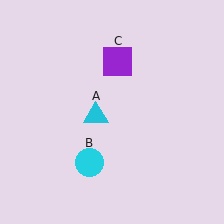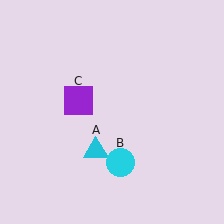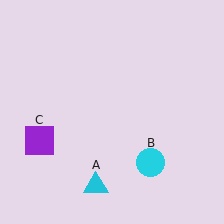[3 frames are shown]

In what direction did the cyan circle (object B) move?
The cyan circle (object B) moved right.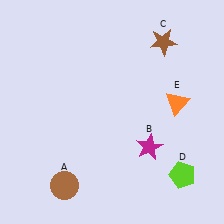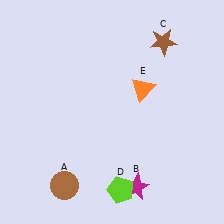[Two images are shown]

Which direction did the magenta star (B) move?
The magenta star (B) moved down.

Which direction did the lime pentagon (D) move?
The lime pentagon (D) moved left.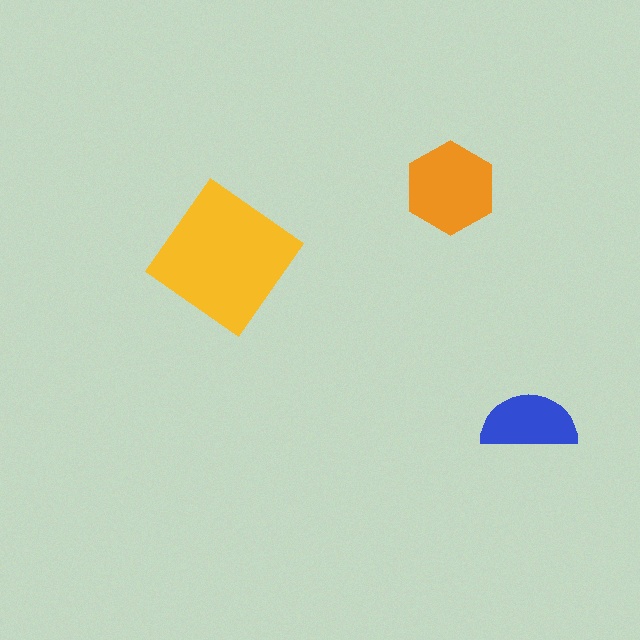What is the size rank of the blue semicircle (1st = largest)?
3rd.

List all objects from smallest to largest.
The blue semicircle, the orange hexagon, the yellow diamond.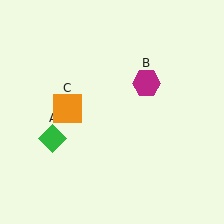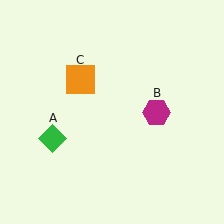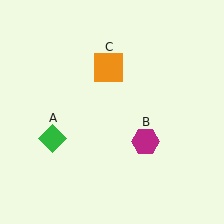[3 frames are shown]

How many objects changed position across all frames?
2 objects changed position: magenta hexagon (object B), orange square (object C).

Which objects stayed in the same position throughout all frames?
Green diamond (object A) remained stationary.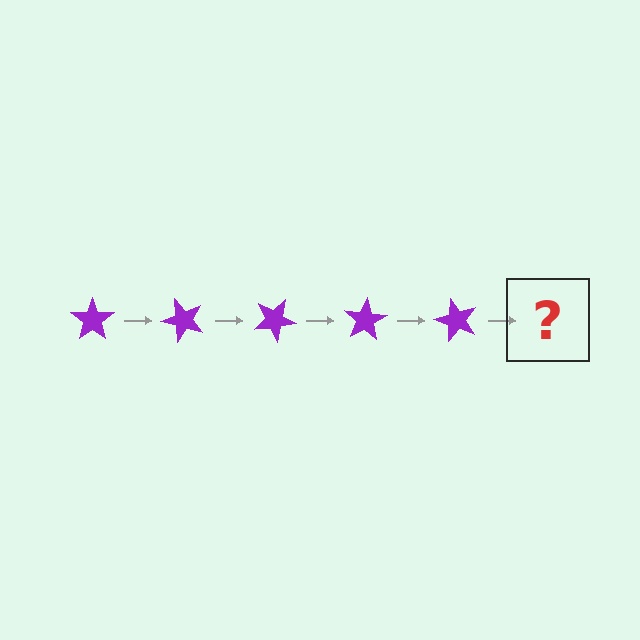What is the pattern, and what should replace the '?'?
The pattern is that the star rotates 50 degrees each step. The '?' should be a purple star rotated 250 degrees.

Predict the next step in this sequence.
The next step is a purple star rotated 250 degrees.